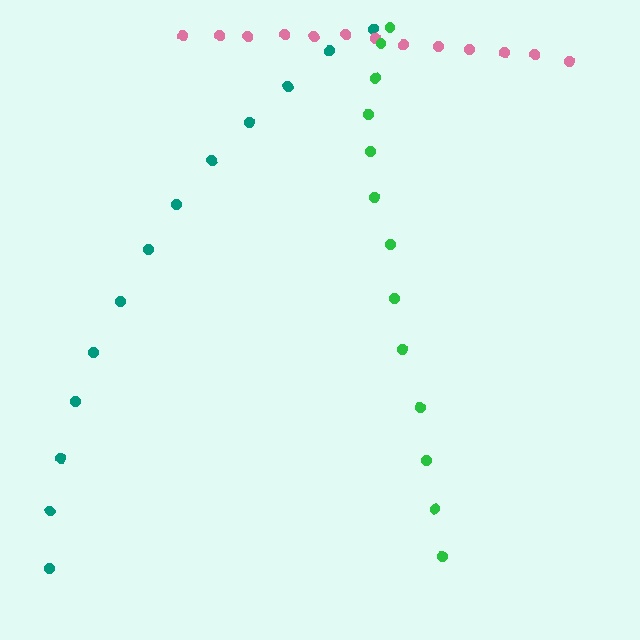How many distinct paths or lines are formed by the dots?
There are 3 distinct paths.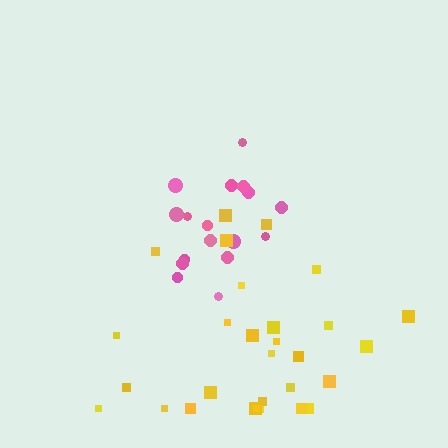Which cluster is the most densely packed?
Pink.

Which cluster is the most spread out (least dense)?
Yellow.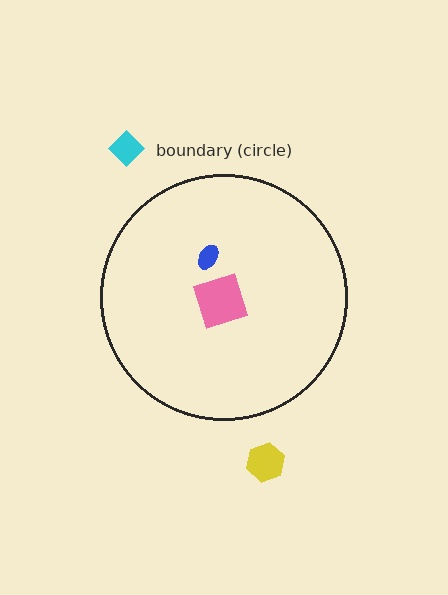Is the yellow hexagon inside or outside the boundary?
Outside.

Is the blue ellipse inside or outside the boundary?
Inside.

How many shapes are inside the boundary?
2 inside, 2 outside.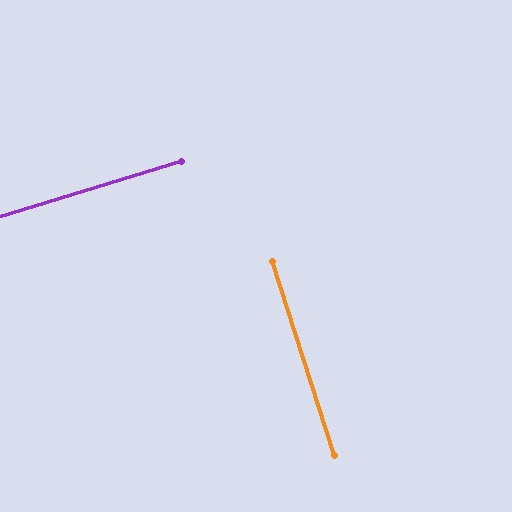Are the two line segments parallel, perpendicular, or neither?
Perpendicular — they meet at approximately 89°.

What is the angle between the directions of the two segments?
Approximately 89 degrees.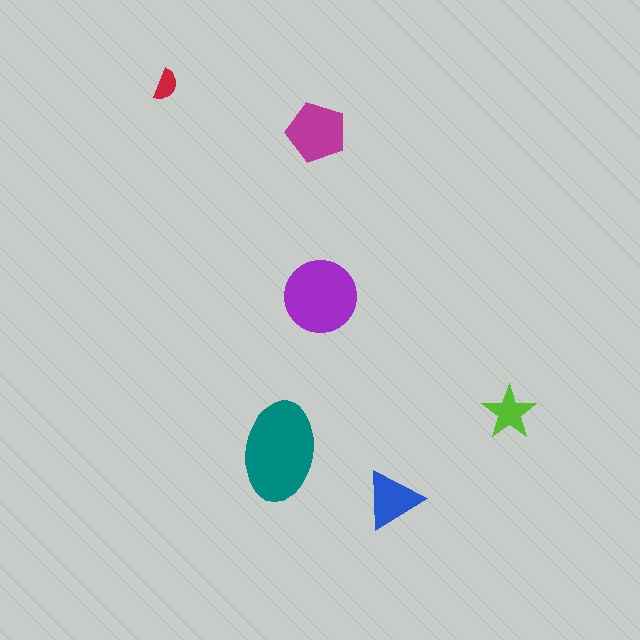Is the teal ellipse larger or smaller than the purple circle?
Larger.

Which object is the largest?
The teal ellipse.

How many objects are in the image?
There are 6 objects in the image.